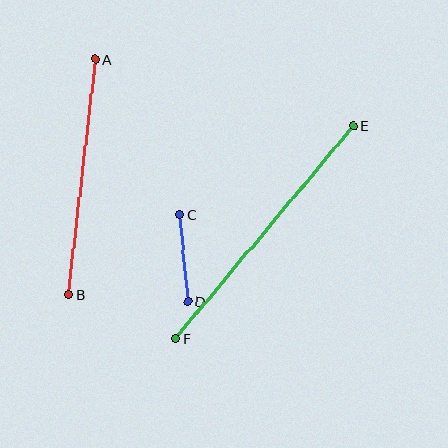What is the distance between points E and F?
The distance is approximately 277 pixels.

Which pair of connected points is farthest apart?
Points E and F are farthest apart.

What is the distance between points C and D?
The distance is approximately 87 pixels.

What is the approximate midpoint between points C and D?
The midpoint is at approximately (184, 258) pixels.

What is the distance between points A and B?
The distance is approximately 237 pixels.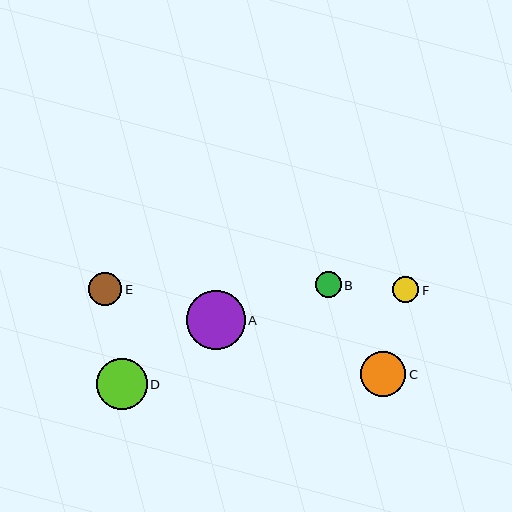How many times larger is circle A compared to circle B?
Circle A is approximately 2.3 times the size of circle B.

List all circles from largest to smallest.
From largest to smallest: A, D, C, E, F, B.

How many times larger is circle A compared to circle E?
Circle A is approximately 1.8 times the size of circle E.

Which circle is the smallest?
Circle B is the smallest with a size of approximately 26 pixels.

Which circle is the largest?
Circle A is the largest with a size of approximately 59 pixels.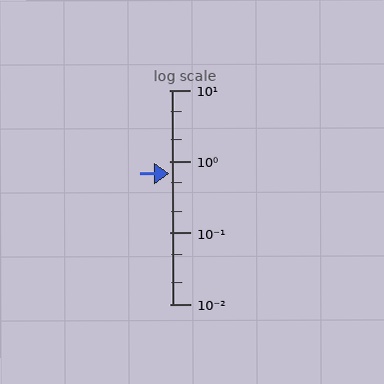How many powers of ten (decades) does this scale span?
The scale spans 3 decades, from 0.01 to 10.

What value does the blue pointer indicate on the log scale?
The pointer indicates approximately 0.67.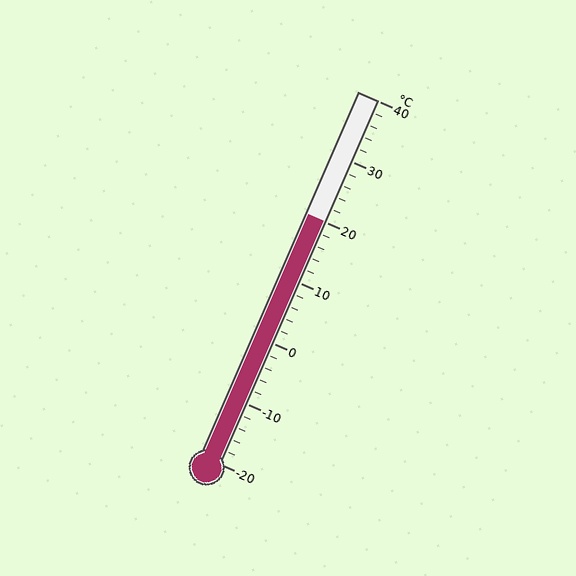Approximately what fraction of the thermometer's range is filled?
The thermometer is filled to approximately 65% of its range.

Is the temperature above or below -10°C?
The temperature is above -10°C.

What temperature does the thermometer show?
The thermometer shows approximately 20°C.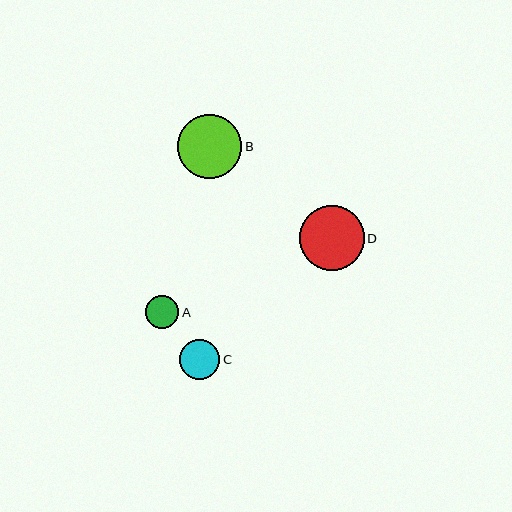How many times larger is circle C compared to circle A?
Circle C is approximately 1.2 times the size of circle A.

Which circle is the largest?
Circle D is the largest with a size of approximately 65 pixels.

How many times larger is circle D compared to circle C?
Circle D is approximately 1.6 times the size of circle C.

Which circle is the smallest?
Circle A is the smallest with a size of approximately 33 pixels.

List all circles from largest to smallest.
From largest to smallest: D, B, C, A.